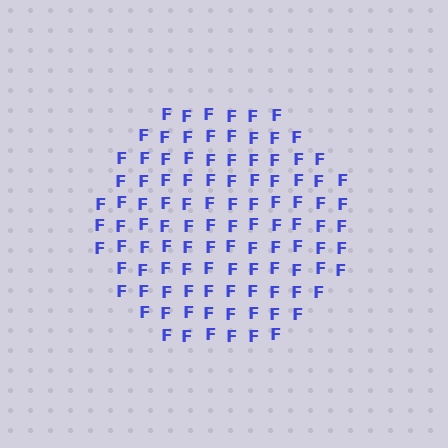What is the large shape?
The large shape is a circle.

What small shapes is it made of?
It is made of small letter F's.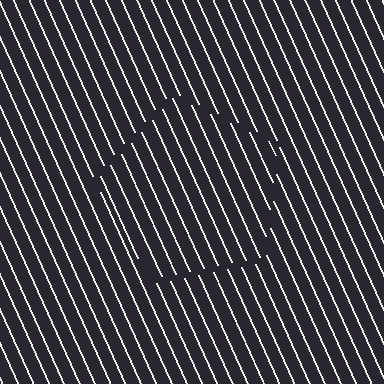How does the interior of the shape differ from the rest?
The interior of the shape contains the same grating, shifted by half a period — the contour is defined by the phase discontinuity where line-ends from the inner and outer gratings abut.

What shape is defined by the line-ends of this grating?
An illusory pentagon. The interior of the shape contains the same grating, shifted by half a period — the contour is defined by the phase discontinuity where line-ends from the inner and outer gratings abut.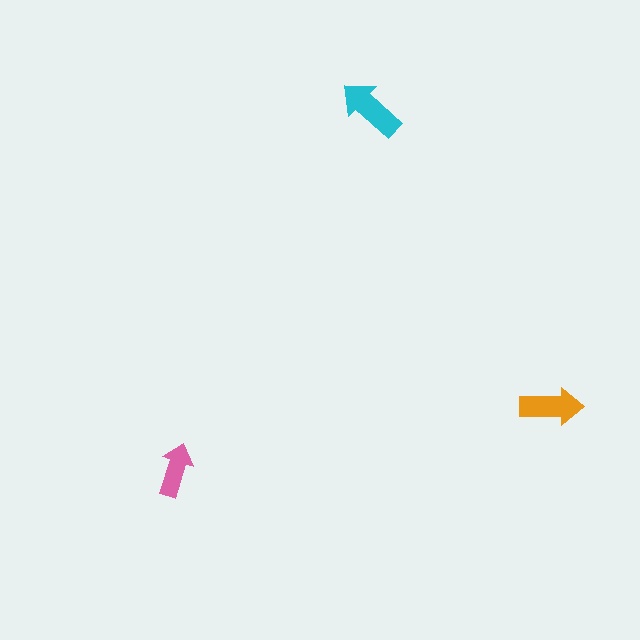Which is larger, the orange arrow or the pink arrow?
The orange one.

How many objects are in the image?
There are 3 objects in the image.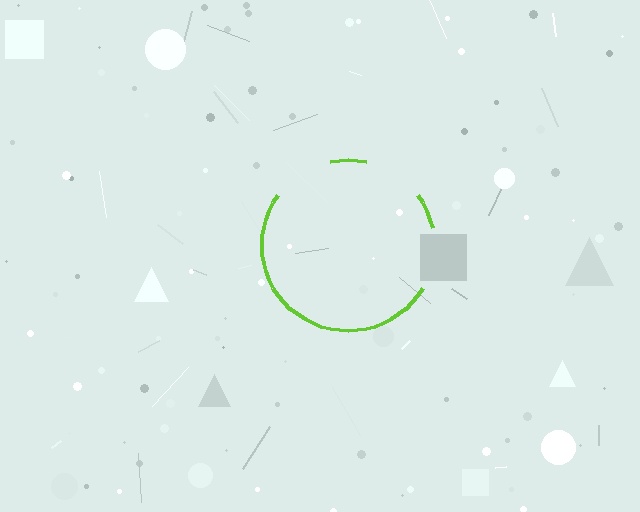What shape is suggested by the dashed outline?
The dashed outline suggests a circle.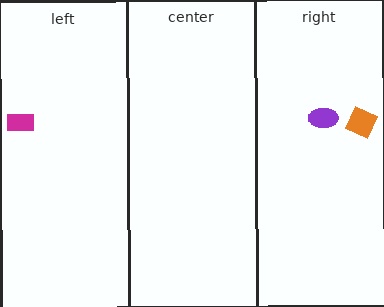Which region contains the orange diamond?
The right region.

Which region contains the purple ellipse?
The right region.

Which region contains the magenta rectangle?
The left region.